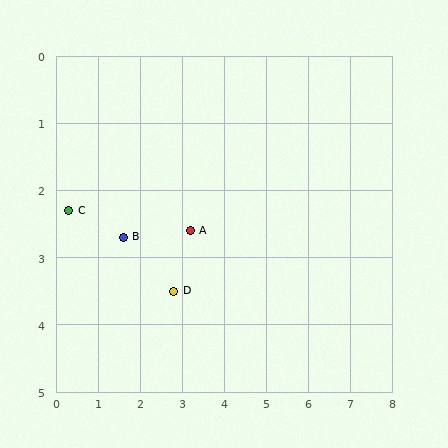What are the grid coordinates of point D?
Point D is at approximately (2.8, 3.5).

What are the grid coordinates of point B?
Point B is at approximately (1.6, 2.7).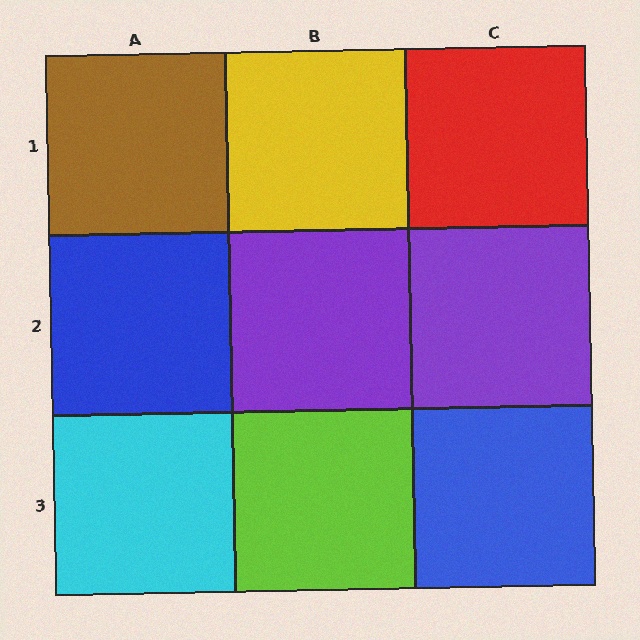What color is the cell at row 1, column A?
Brown.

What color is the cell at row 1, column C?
Red.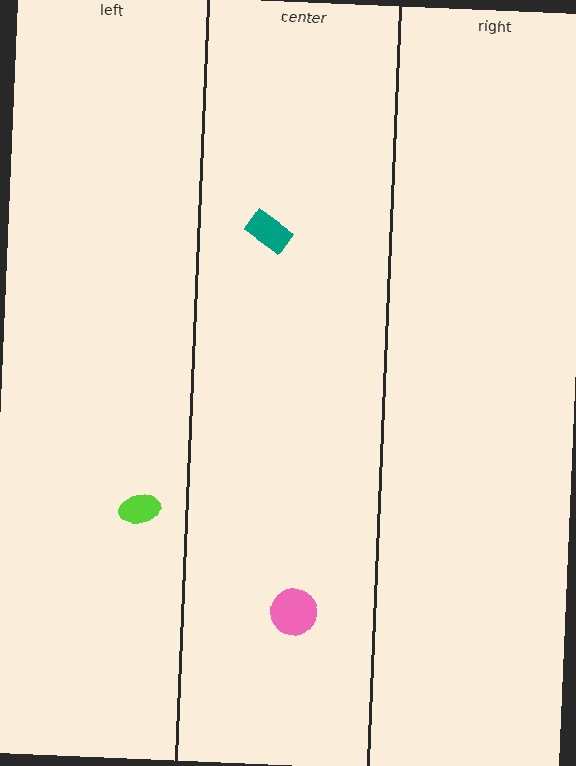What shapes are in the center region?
The teal rectangle, the pink circle.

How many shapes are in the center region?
2.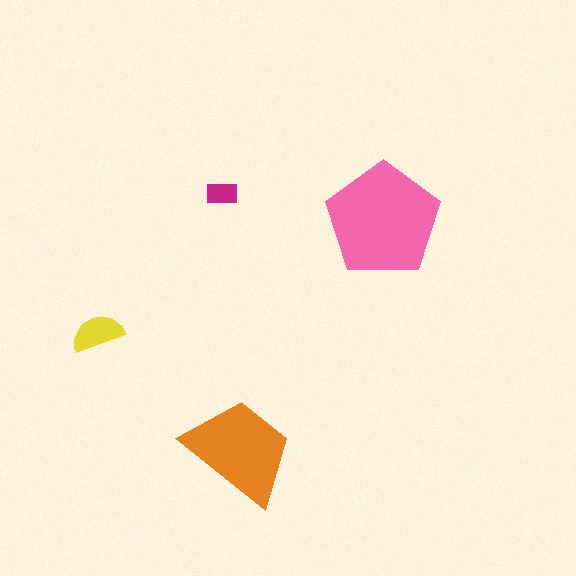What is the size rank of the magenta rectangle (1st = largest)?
4th.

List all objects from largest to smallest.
The pink pentagon, the orange trapezoid, the yellow semicircle, the magenta rectangle.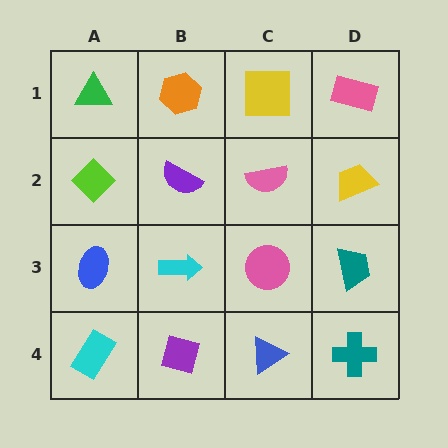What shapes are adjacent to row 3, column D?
A yellow trapezoid (row 2, column D), a teal cross (row 4, column D), a pink circle (row 3, column C).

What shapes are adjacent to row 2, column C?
A yellow square (row 1, column C), a pink circle (row 3, column C), a purple semicircle (row 2, column B), a yellow trapezoid (row 2, column D).